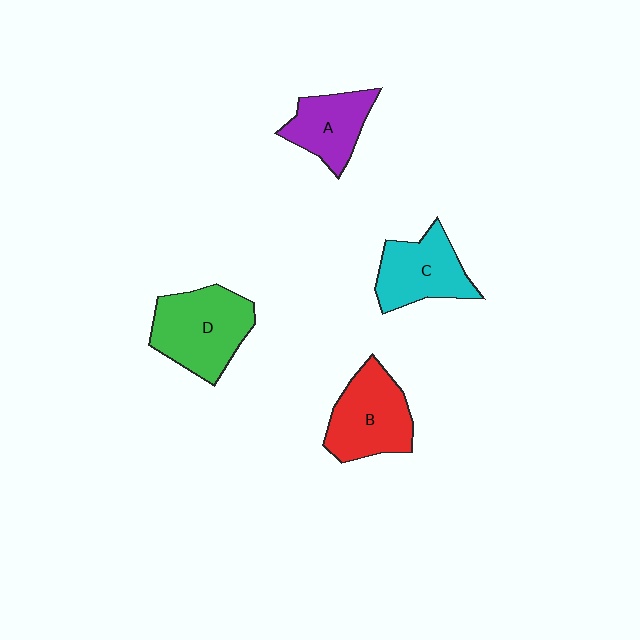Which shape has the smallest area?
Shape A (purple).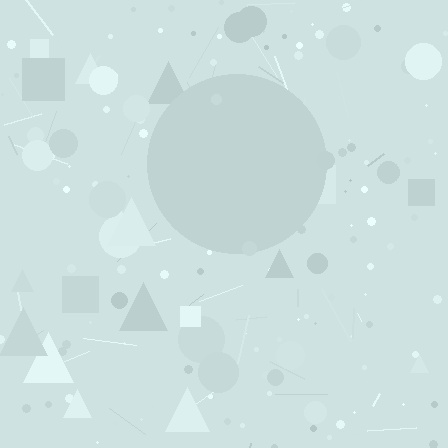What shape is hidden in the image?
A circle is hidden in the image.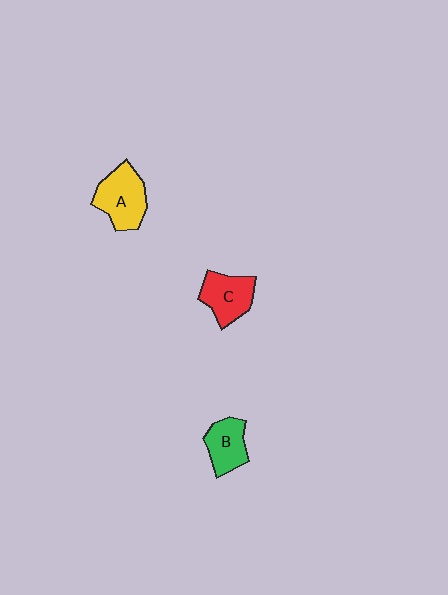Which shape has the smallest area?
Shape B (green).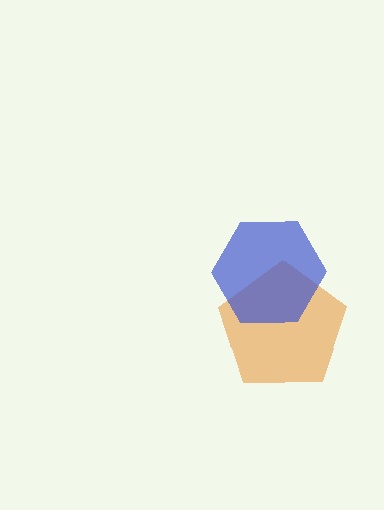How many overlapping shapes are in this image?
There are 2 overlapping shapes in the image.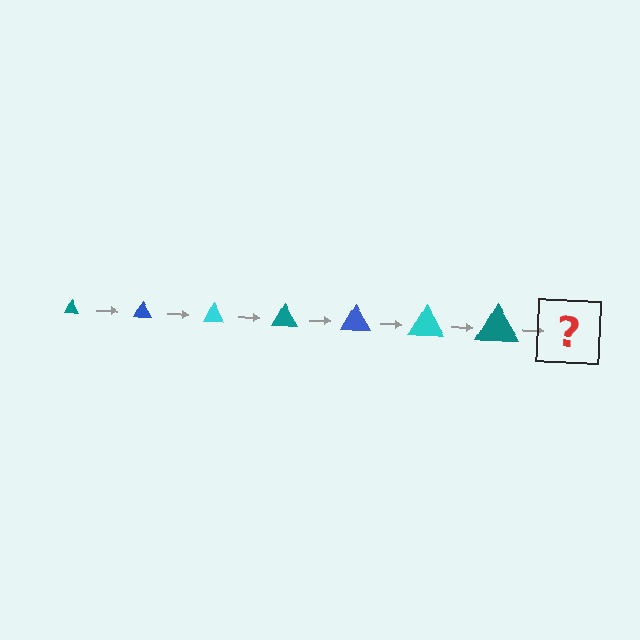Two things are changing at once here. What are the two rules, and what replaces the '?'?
The two rules are that the triangle grows larger each step and the color cycles through teal, blue, and cyan. The '?' should be a blue triangle, larger than the previous one.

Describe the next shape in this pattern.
It should be a blue triangle, larger than the previous one.